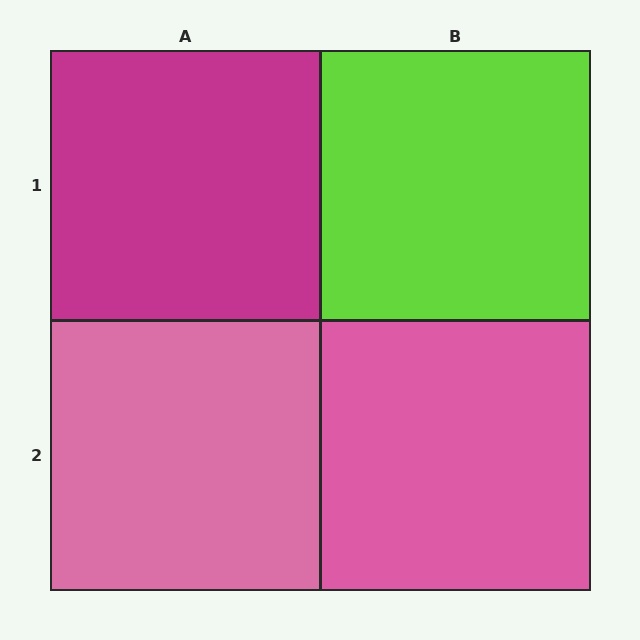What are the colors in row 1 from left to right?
Magenta, lime.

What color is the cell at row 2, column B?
Pink.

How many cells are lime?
1 cell is lime.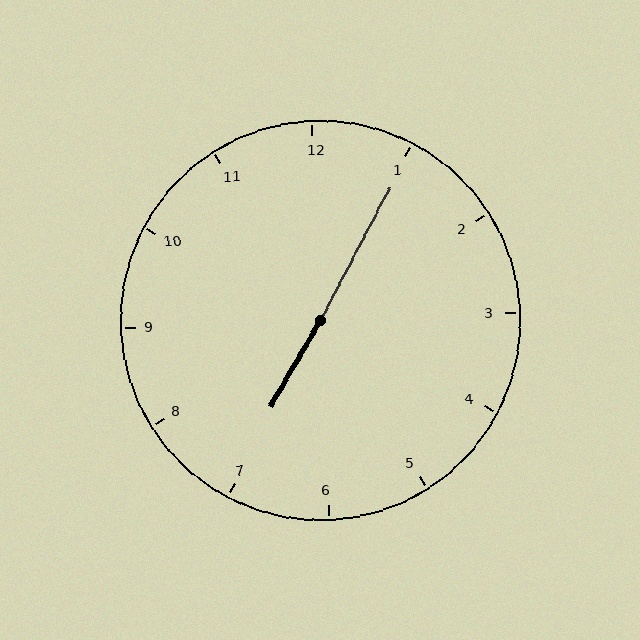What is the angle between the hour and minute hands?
Approximately 178 degrees.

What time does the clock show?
7:05.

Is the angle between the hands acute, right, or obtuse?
It is obtuse.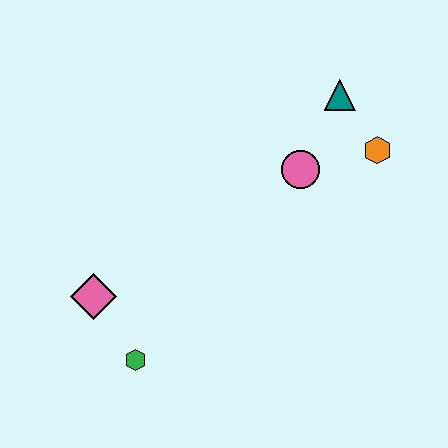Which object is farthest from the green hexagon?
The teal triangle is farthest from the green hexagon.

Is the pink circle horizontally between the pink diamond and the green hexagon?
No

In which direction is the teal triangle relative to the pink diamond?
The teal triangle is to the right of the pink diamond.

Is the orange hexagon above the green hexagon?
Yes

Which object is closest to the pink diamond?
The green hexagon is closest to the pink diamond.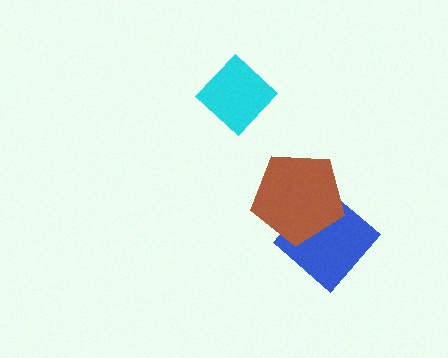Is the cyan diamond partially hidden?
No, no other shape covers it.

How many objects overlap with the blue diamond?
1 object overlaps with the blue diamond.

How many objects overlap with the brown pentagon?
1 object overlaps with the brown pentagon.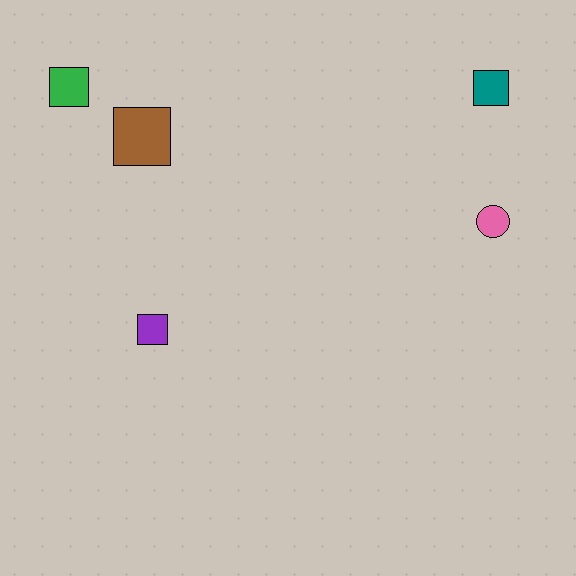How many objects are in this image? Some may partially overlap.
There are 5 objects.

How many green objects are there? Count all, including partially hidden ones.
There is 1 green object.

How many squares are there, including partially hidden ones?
There are 4 squares.